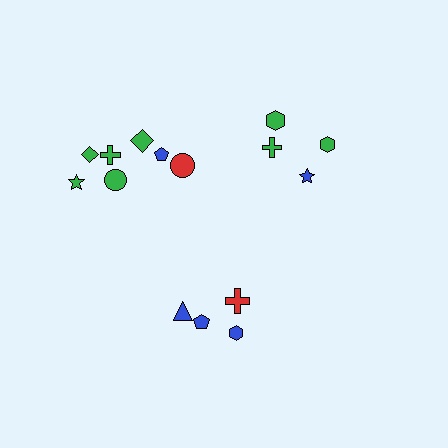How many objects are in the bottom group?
There are 4 objects.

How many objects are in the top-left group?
There are 7 objects.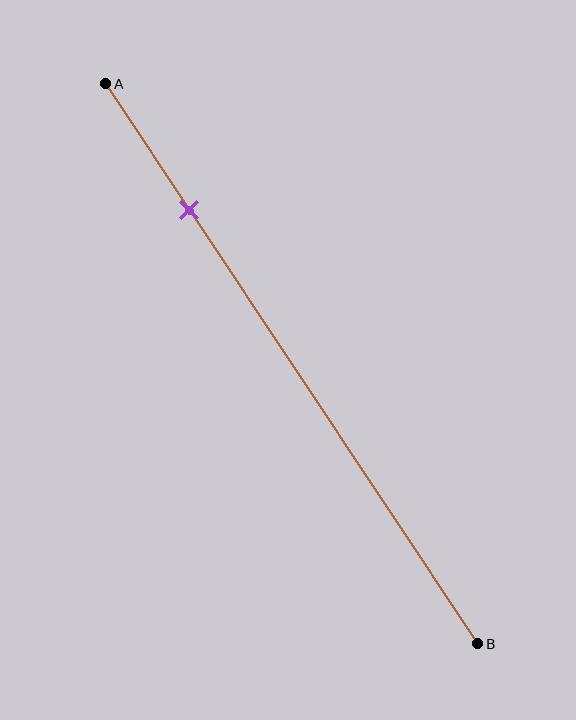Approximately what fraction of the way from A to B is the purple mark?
The purple mark is approximately 25% of the way from A to B.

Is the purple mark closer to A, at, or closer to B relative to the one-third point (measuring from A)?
The purple mark is closer to point A than the one-third point of segment AB.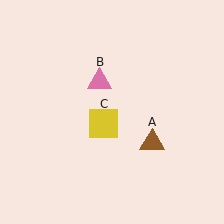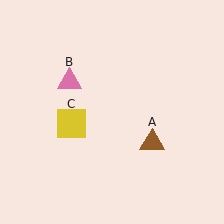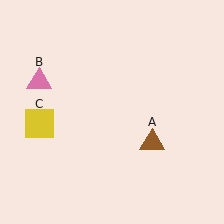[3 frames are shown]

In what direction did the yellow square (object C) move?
The yellow square (object C) moved left.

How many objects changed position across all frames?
2 objects changed position: pink triangle (object B), yellow square (object C).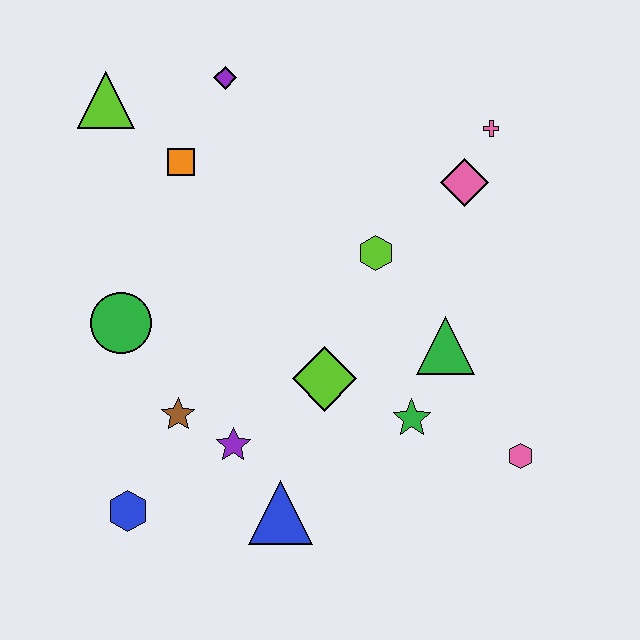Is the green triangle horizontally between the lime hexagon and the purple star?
No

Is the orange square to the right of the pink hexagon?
No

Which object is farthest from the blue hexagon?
The pink cross is farthest from the blue hexagon.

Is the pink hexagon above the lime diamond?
No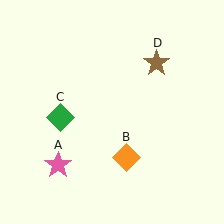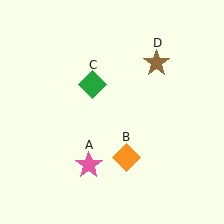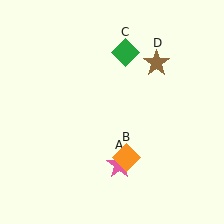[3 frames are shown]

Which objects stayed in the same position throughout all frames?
Orange diamond (object B) and brown star (object D) remained stationary.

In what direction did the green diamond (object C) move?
The green diamond (object C) moved up and to the right.